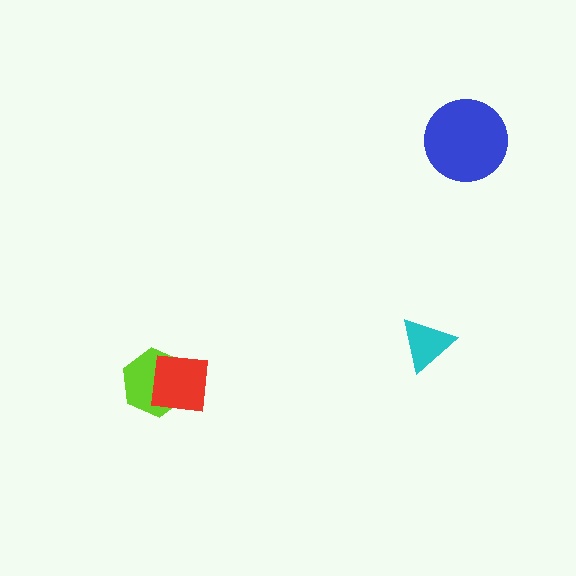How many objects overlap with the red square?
1 object overlaps with the red square.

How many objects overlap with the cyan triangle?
0 objects overlap with the cyan triangle.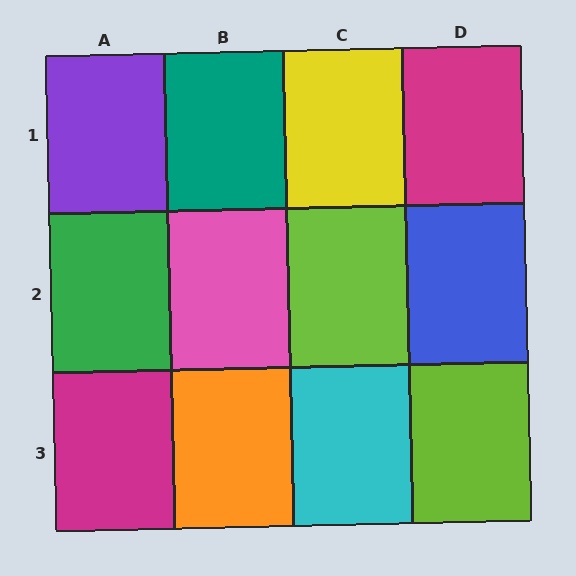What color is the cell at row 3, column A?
Magenta.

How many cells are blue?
1 cell is blue.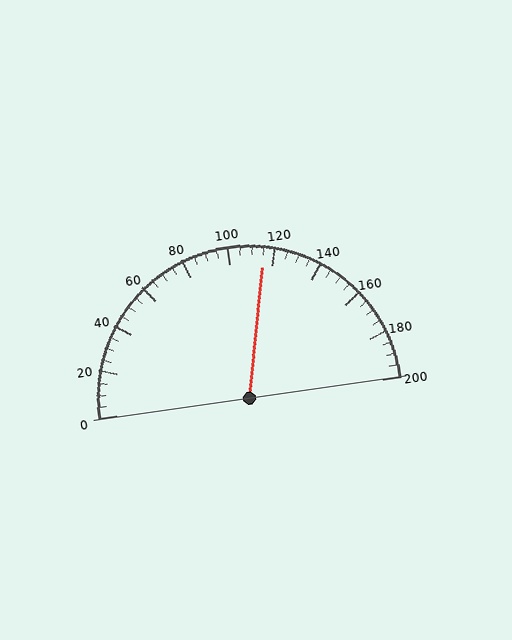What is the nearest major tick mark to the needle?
The nearest major tick mark is 120.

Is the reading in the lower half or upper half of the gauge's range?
The reading is in the upper half of the range (0 to 200).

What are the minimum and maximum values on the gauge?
The gauge ranges from 0 to 200.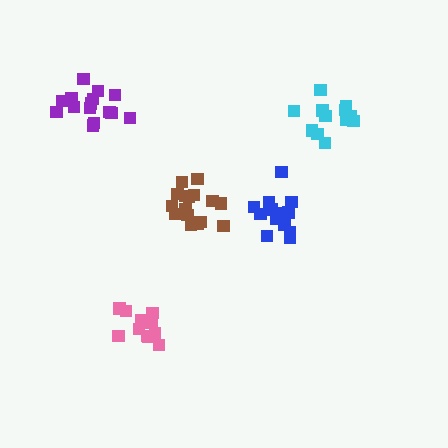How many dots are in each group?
Group 1: 12 dots, Group 2: 16 dots, Group 3: 13 dots, Group 4: 15 dots, Group 5: 14 dots (70 total).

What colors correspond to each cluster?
The clusters are colored: pink, brown, cyan, purple, blue.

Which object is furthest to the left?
The purple cluster is leftmost.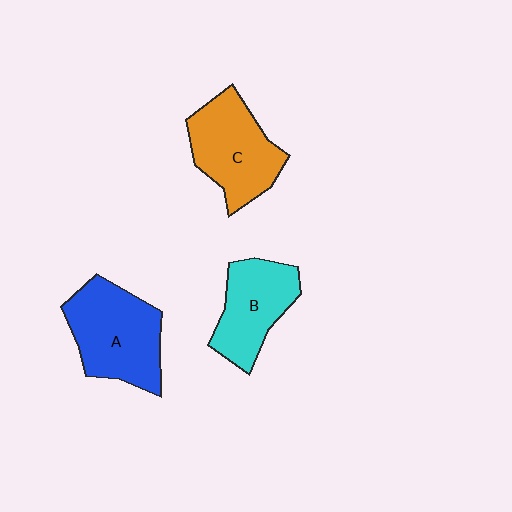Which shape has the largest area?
Shape A (blue).